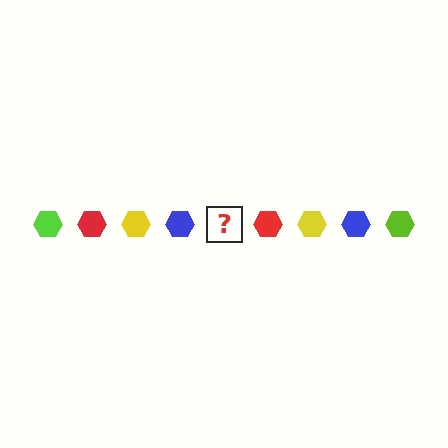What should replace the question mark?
The question mark should be replaced with a lime hexagon.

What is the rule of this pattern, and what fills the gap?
The rule is that the pattern cycles through lime, red, yellow, blue hexagons. The gap should be filled with a lime hexagon.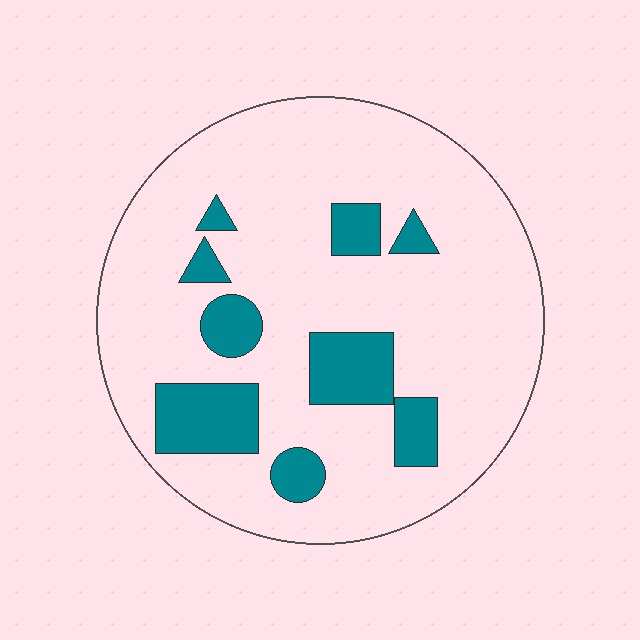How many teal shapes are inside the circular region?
9.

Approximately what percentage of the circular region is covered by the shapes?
Approximately 20%.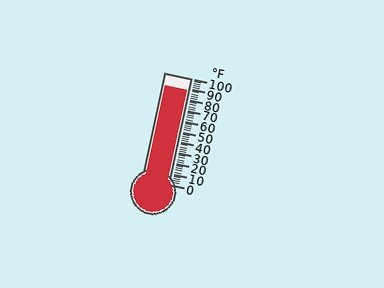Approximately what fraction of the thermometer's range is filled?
The thermometer is filled to approximately 90% of its range.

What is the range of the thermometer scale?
The thermometer scale ranges from 0°F to 100°F.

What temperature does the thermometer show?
The thermometer shows approximately 88°F.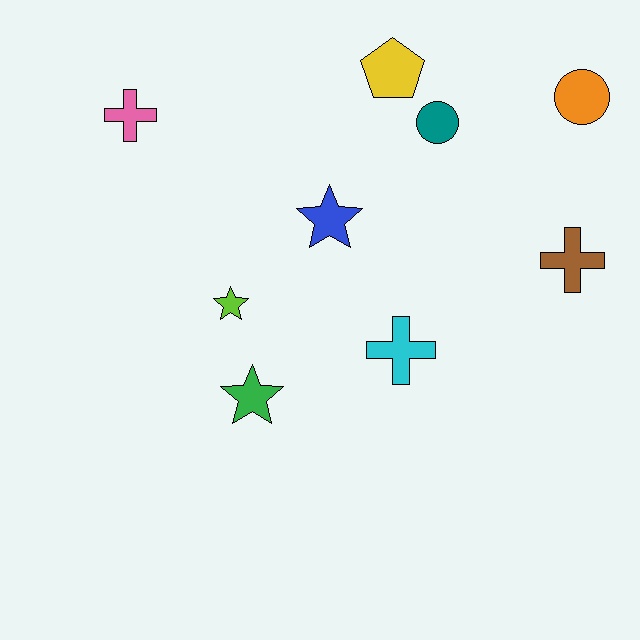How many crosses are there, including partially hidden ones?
There are 3 crosses.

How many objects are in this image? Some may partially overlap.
There are 9 objects.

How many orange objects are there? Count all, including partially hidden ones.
There is 1 orange object.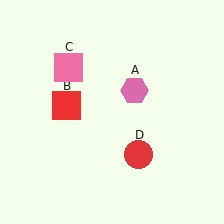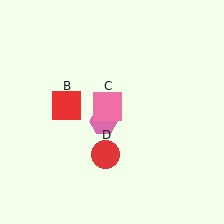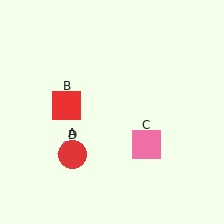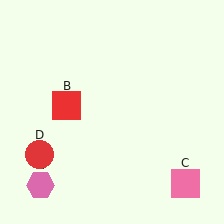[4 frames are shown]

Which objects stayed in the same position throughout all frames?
Red square (object B) remained stationary.